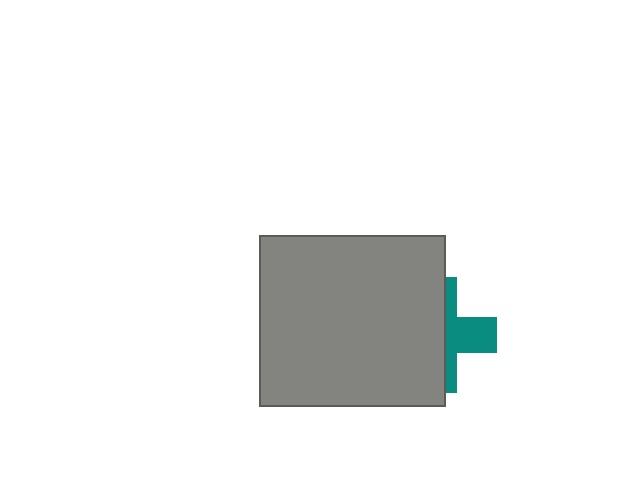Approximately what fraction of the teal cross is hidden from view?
Roughly 60% of the teal cross is hidden behind the gray rectangle.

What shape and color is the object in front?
The object in front is a gray rectangle.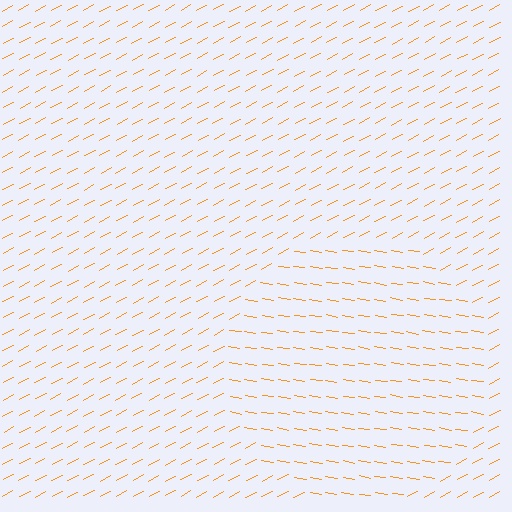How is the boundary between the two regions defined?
The boundary is defined purely by a change in line orientation (approximately 37 degrees difference). All lines are the same color and thickness.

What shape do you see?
I see a circle.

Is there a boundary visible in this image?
Yes, there is a texture boundary formed by a change in line orientation.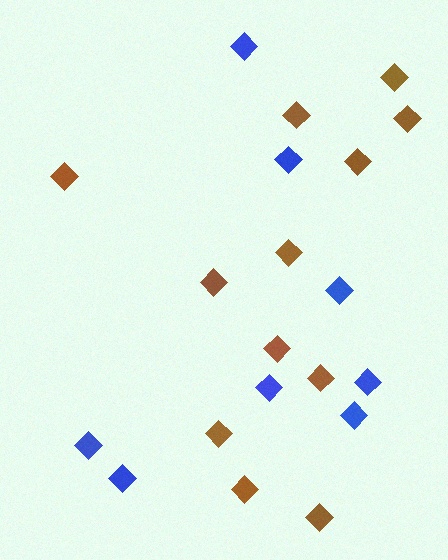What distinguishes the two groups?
There are 2 groups: one group of brown diamonds (12) and one group of blue diamonds (8).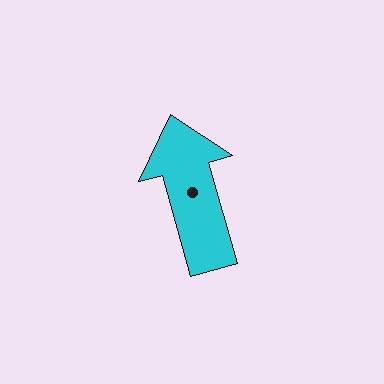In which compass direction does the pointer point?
North.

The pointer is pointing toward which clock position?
Roughly 11 o'clock.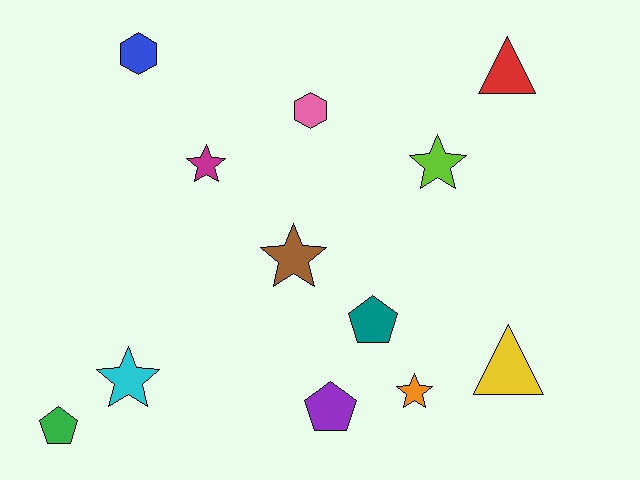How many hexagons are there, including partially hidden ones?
There are 2 hexagons.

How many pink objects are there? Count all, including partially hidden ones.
There is 1 pink object.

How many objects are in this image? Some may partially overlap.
There are 12 objects.